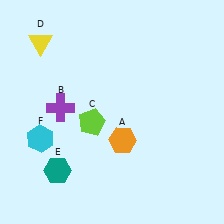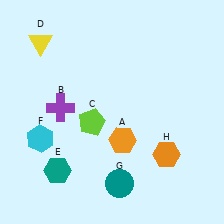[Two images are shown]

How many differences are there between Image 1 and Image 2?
There are 2 differences between the two images.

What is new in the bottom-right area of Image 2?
An orange hexagon (H) was added in the bottom-right area of Image 2.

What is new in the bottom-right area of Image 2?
A teal circle (G) was added in the bottom-right area of Image 2.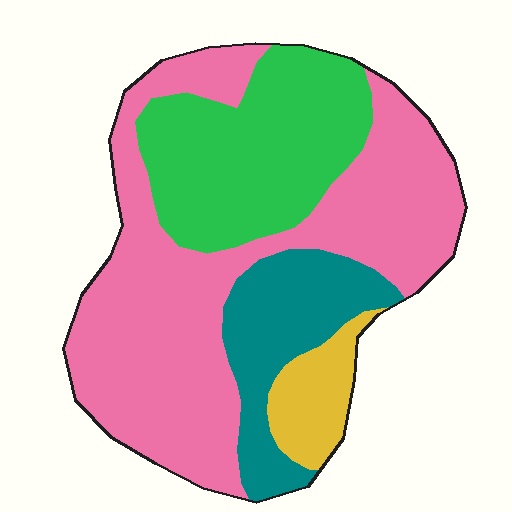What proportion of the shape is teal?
Teal covers about 15% of the shape.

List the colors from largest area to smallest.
From largest to smallest: pink, green, teal, yellow.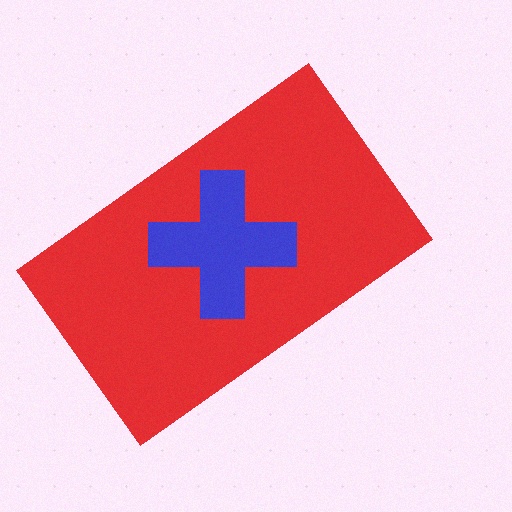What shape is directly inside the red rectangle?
The blue cross.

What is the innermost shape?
The blue cross.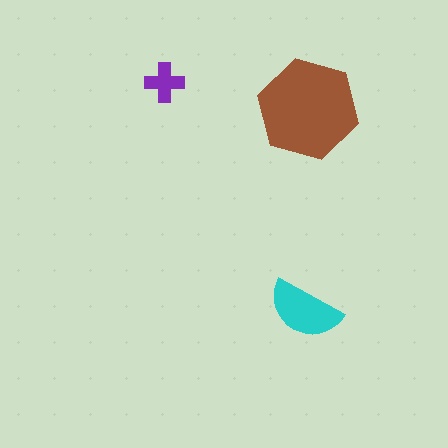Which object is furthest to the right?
The brown hexagon is rightmost.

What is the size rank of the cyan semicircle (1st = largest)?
2nd.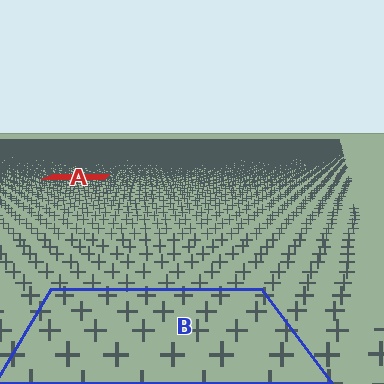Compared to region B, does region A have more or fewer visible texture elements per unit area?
Region A has more texture elements per unit area — they are packed more densely because it is farther away.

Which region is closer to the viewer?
Region B is closer. The texture elements there are larger and more spread out.